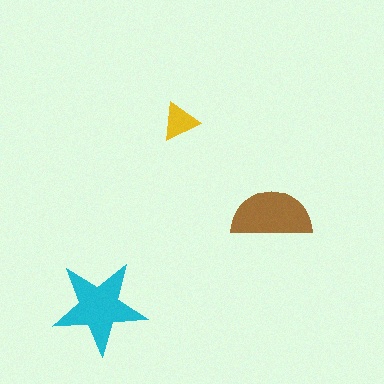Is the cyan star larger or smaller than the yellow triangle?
Larger.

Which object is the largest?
The cyan star.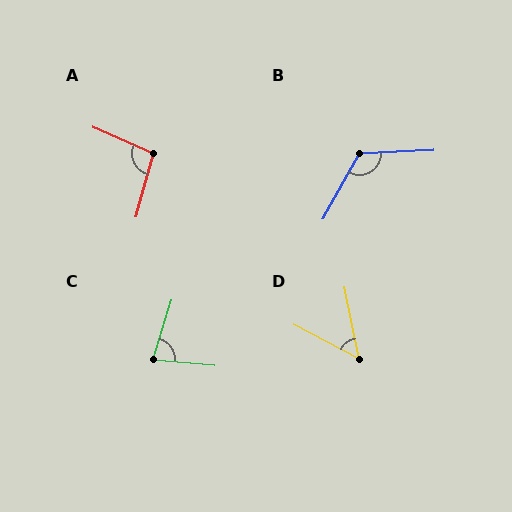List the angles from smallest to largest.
D (51°), C (78°), A (98°), B (121°).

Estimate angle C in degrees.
Approximately 78 degrees.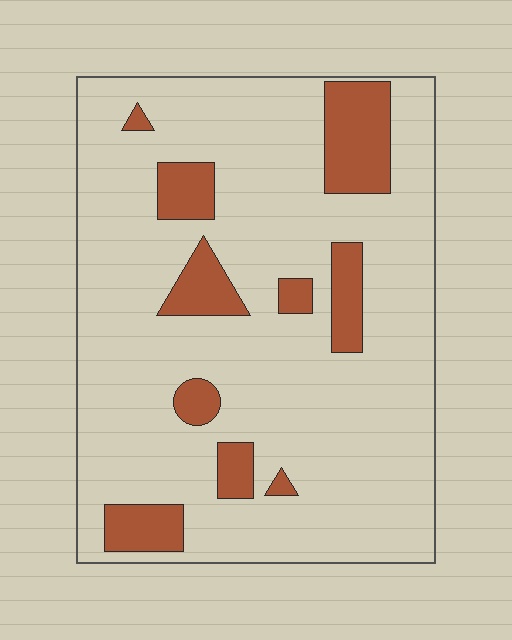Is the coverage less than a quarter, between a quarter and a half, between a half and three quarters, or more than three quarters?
Less than a quarter.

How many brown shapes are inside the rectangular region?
10.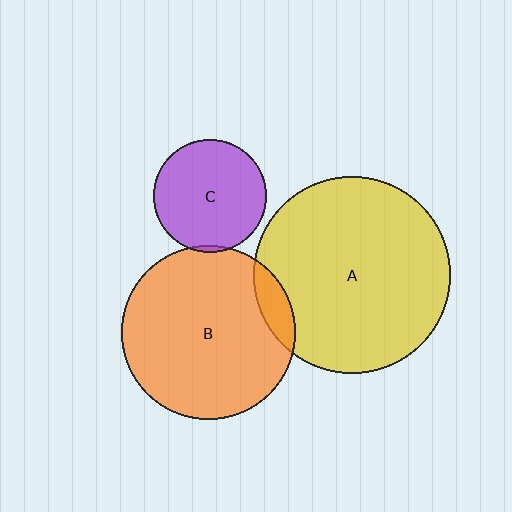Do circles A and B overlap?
Yes.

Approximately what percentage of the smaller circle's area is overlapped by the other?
Approximately 10%.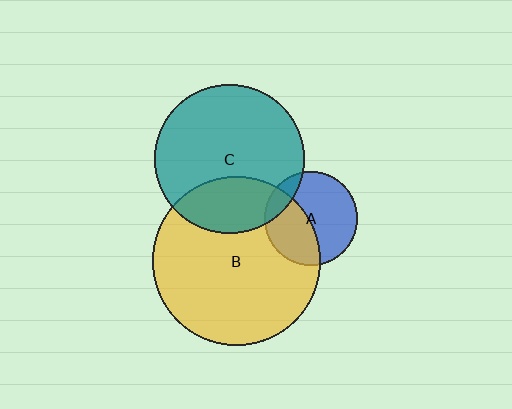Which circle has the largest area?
Circle B (yellow).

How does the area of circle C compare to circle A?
Approximately 2.5 times.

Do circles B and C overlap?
Yes.